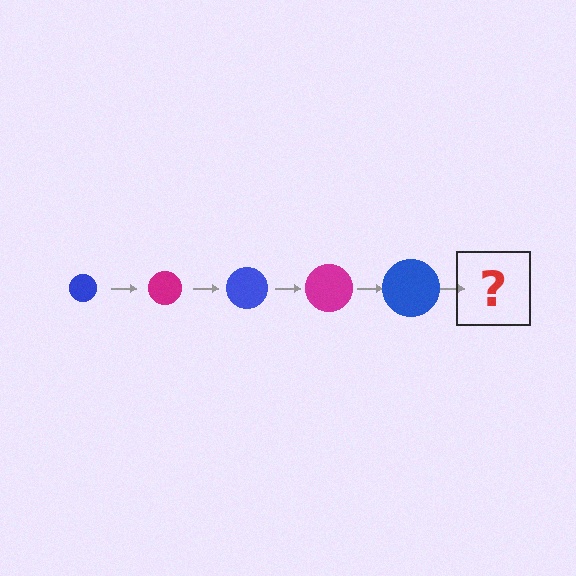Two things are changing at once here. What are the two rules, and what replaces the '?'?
The two rules are that the circle grows larger each step and the color cycles through blue and magenta. The '?' should be a magenta circle, larger than the previous one.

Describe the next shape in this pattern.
It should be a magenta circle, larger than the previous one.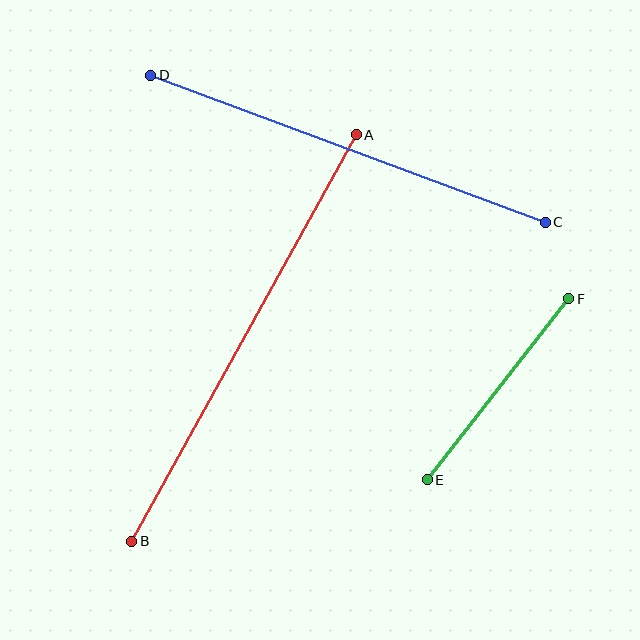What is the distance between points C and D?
The distance is approximately 421 pixels.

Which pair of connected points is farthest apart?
Points A and B are farthest apart.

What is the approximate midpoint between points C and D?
The midpoint is at approximately (348, 149) pixels.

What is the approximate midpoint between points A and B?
The midpoint is at approximately (244, 338) pixels.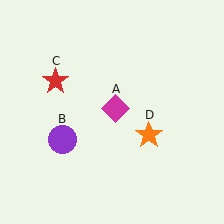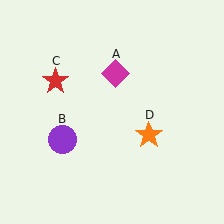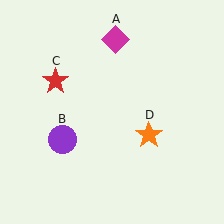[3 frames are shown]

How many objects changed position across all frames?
1 object changed position: magenta diamond (object A).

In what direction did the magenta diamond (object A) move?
The magenta diamond (object A) moved up.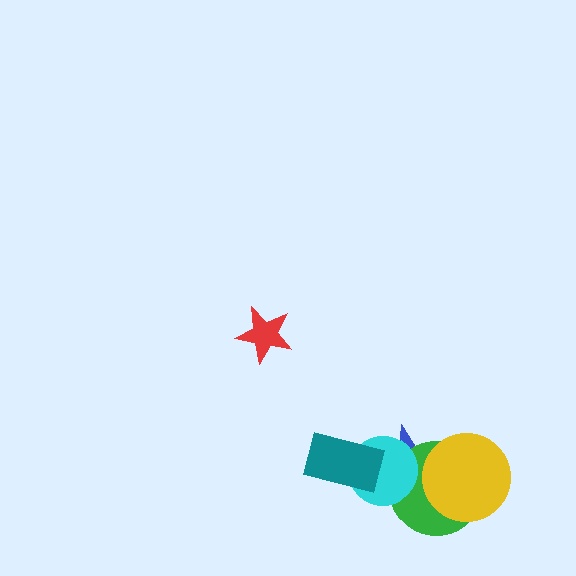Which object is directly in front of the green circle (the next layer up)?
The yellow circle is directly in front of the green circle.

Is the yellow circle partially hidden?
No, no other shape covers it.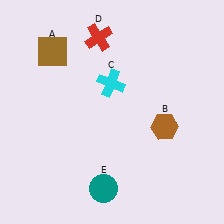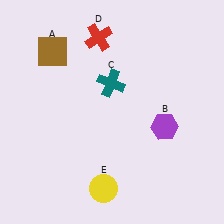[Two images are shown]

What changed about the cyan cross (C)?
In Image 1, C is cyan. In Image 2, it changed to teal.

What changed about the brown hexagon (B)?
In Image 1, B is brown. In Image 2, it changed to purple.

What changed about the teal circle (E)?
In Image 1, E is teal. In Image 2, it changed to yellow.